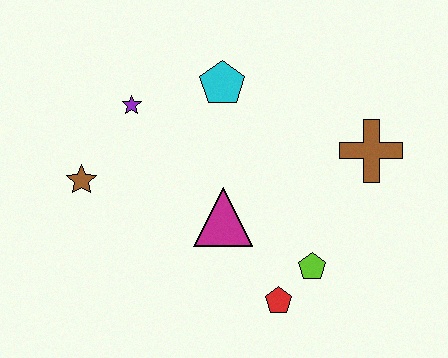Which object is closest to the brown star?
The purple star is closest to the brown star.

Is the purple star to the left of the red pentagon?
Yes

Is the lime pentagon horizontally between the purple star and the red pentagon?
No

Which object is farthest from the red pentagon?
The purple star is farthest from the red pentagon.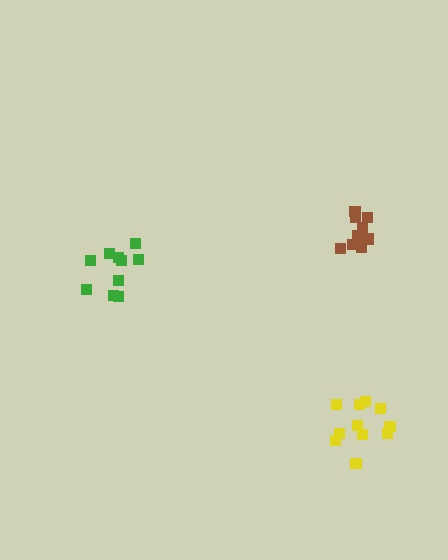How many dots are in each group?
Group 1: 10 dots, Group 2: 11 dots, Group 3: 10 dots (31 total).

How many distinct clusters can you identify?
There are 3 distinct clusters.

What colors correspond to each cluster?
The clusters are colored: brown, yellow, green.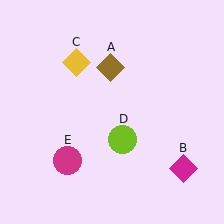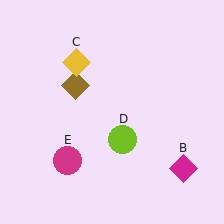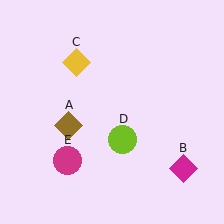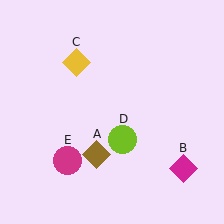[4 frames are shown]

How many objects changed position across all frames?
1 object changed position: brown diamond (object A).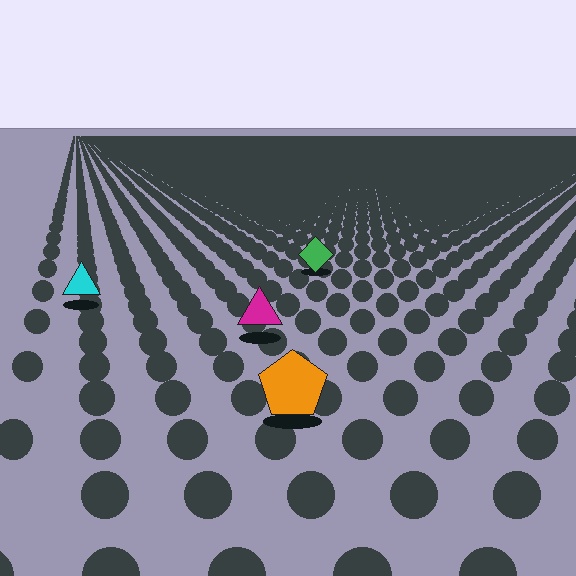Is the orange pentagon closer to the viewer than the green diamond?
Yes. The orange pentagon is closer — you can tell from the texture gradient: the ground texture is coarser near it.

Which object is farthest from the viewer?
The green diamond is farthest from the viewer. It appears smaller and the ground texture around it is denser.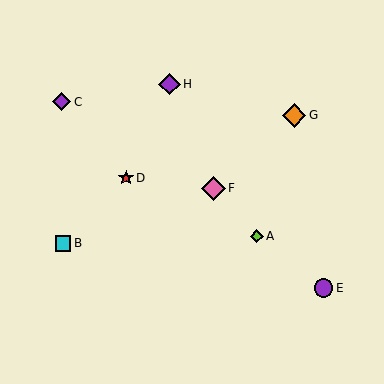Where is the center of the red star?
The center of the red star is at (126, 178).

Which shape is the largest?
The pink diamond (labeled F) is the largest.